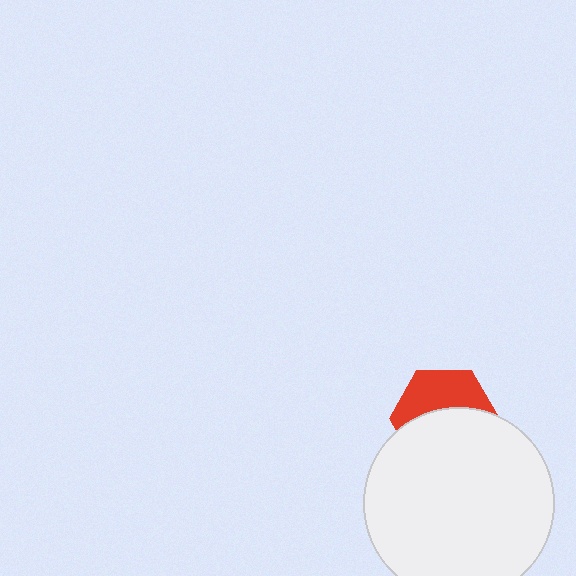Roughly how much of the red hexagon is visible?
A small part of it is visible (roughly 43%).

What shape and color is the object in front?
The object in front is a white circle.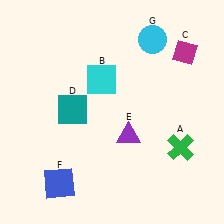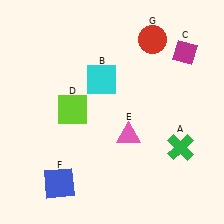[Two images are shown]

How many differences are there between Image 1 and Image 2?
There are 3 differences between the two images.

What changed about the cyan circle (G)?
In Image 1, G is cyan. In Image 2, it changed to red.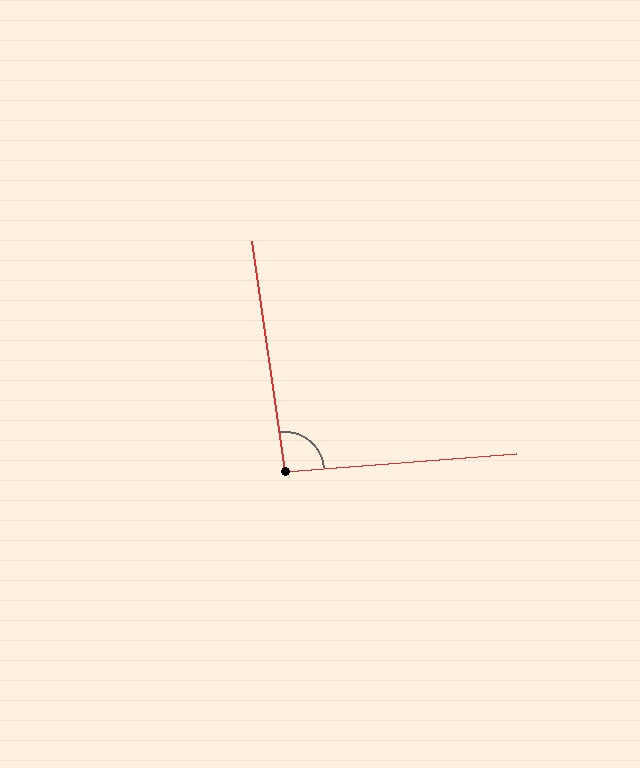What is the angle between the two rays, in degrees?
Approximately 94 degrees.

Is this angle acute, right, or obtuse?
It is approximately a right angle.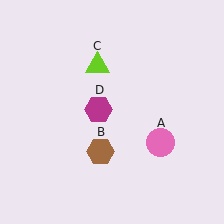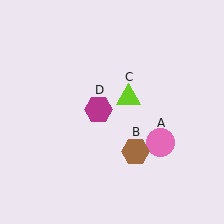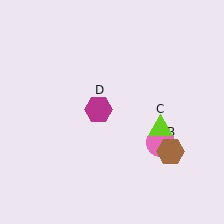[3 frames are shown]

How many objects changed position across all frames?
2 objects changed position: brown hexagon (object B), lime triangle (object C).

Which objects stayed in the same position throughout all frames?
Pink circle (object A) and magenta hexagon (object D) remained stationary.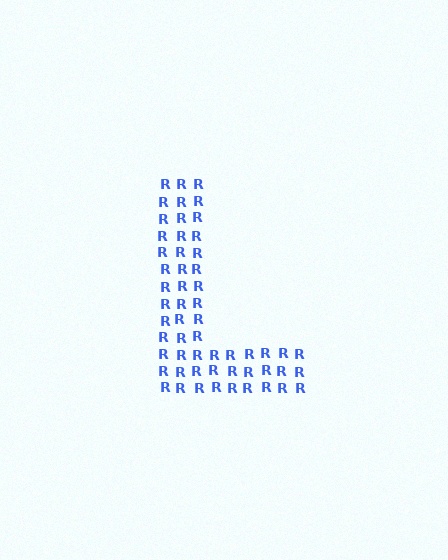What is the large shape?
The large shape is the letter L.